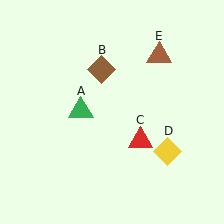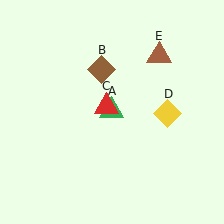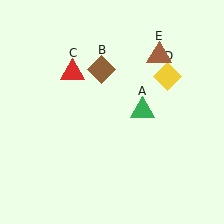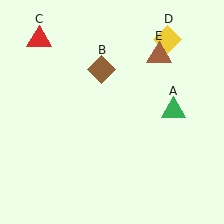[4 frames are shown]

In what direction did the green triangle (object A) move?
The green triangle (object A) moved right.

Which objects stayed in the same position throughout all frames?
Brown diamond (object B) and brown triangle (object E) remained stationary.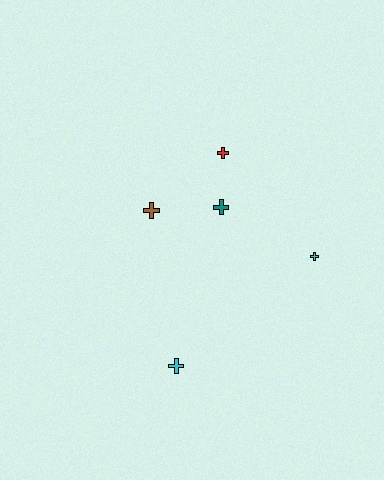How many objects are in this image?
There are 5 objects.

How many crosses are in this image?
There are 5 crosses.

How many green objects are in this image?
There are no green objects.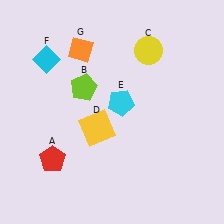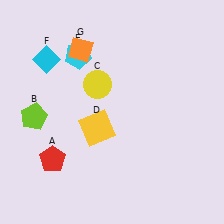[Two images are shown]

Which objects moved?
The objects that moved are: the lime pentagon (B), the yellow circle (C), the cyan pentagon (E).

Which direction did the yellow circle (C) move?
The yellow circle (C) moved left.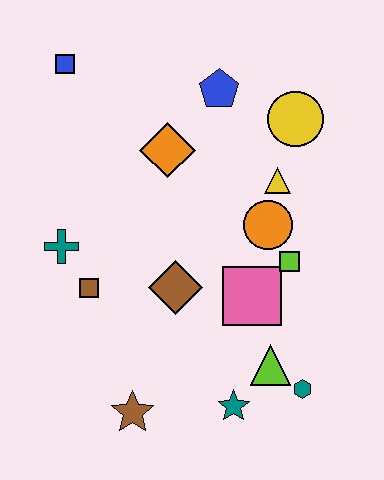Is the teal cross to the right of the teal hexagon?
No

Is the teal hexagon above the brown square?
No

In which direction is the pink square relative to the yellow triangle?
The pink square is below the yellow triangle.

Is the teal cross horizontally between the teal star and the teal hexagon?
No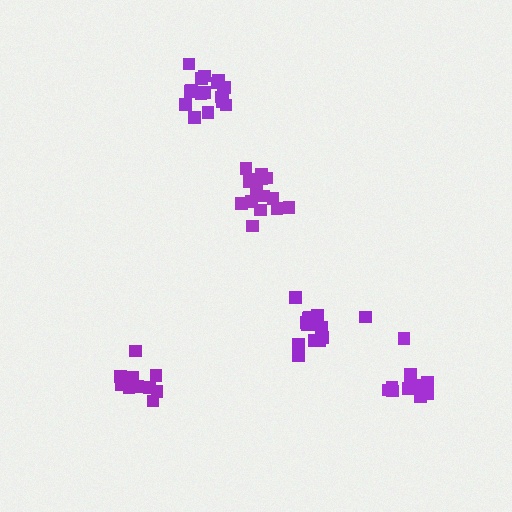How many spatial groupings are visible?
There are 5 spatial groupings.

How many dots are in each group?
Group 1: 17 dots, Group 2: 17 dots, Group 3: 15 dots, Group 4: 11 dots, Group 5: 13 dots (73 total).